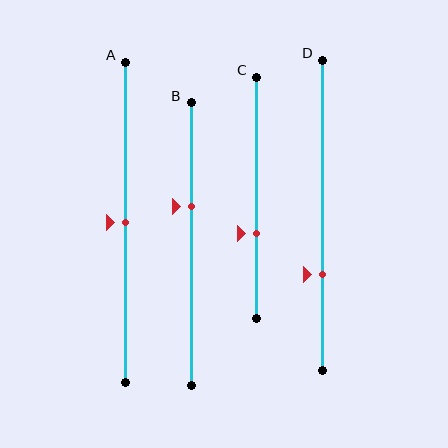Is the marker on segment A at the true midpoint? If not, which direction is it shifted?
Yes, the marker on segment A is at the true midpoint.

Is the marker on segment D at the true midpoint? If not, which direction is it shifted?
No, the marker on segment D is shifted downward by about 19% of the segment length.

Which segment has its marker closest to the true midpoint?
Segment A has its marker closest to the true midpoint.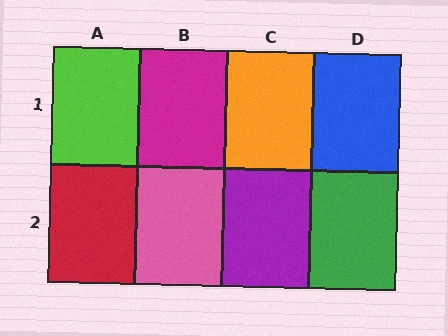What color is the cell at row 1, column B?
Magenta.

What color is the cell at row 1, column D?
Blue.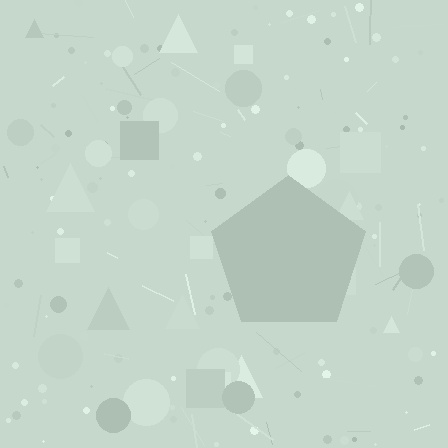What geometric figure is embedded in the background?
A pentagon is embedded in the background.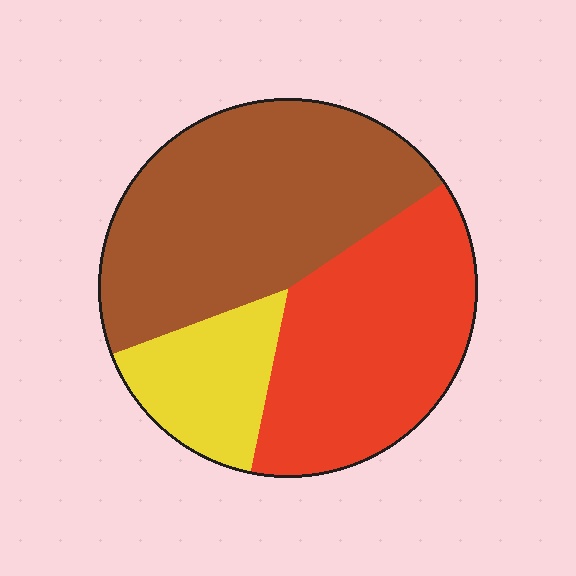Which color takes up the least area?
Yellow, at roughly 15%.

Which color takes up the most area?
Brown, at roughly 45%.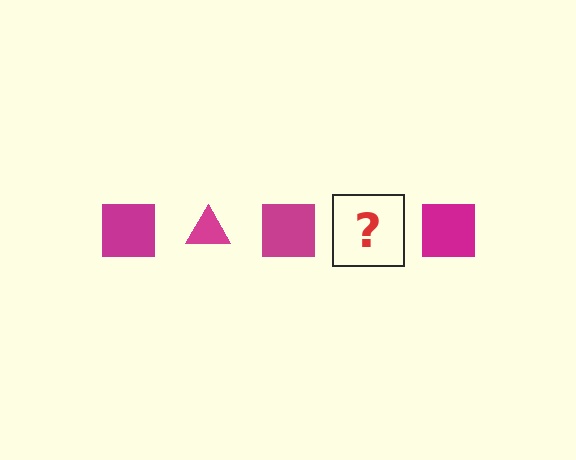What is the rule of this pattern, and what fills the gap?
The rule is that the pattern cycles through square, triangle shapes in magenta. The gap should be filled with a magenta triangle.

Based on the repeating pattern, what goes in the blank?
The blank should be a magenta triangle.